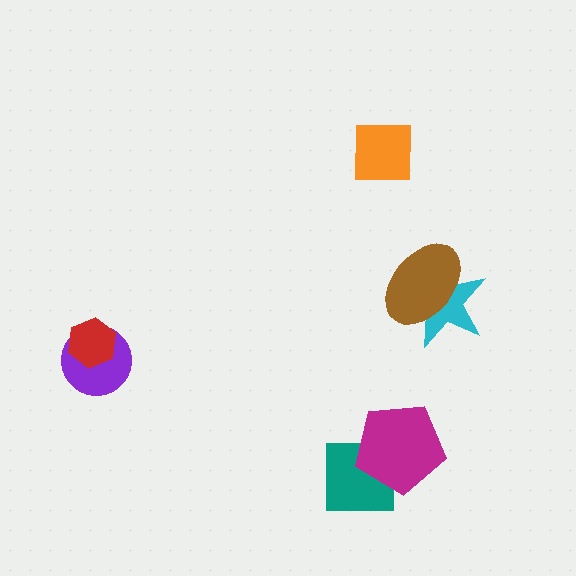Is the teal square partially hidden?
Yes, it is partially covered by another shape.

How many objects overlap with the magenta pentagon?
1 object overlaps with the magenta pentagon.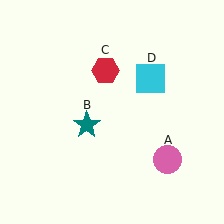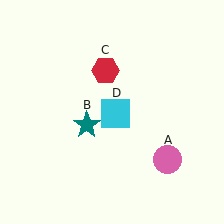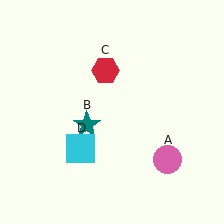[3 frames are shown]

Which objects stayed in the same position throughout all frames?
Pink circle (object A) and teal star (object B) and red hexagon (object C) remained stationary.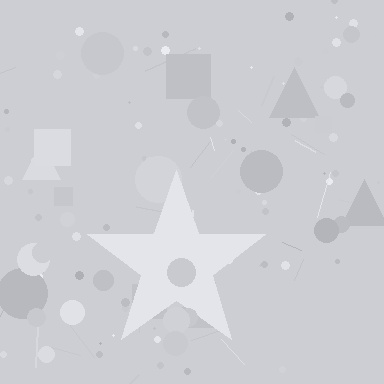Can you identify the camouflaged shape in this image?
The camouflaged shape is a star.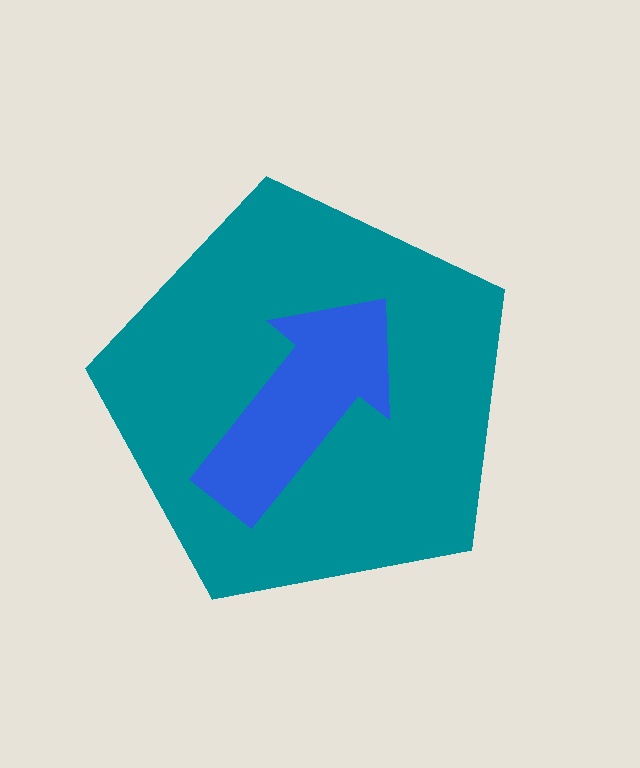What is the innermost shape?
The blue arrow.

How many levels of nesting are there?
2.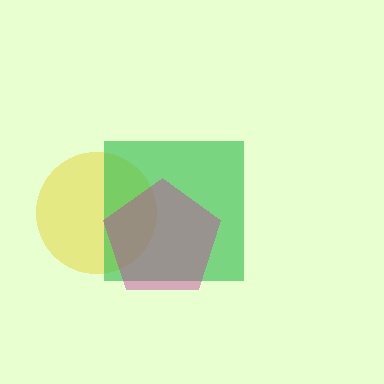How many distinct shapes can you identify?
There are 3 distinct shapes: a yellow circle, a green square, a magenta pentagon.